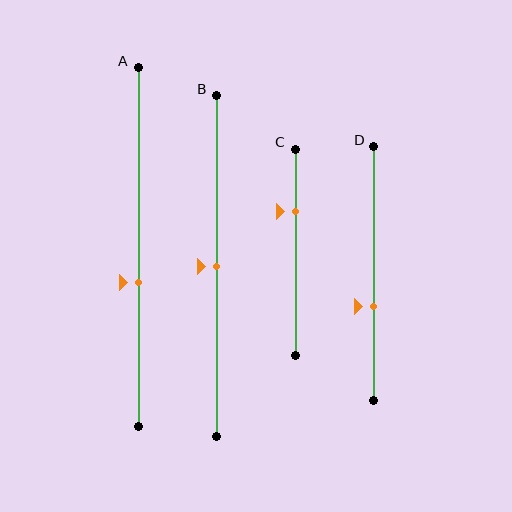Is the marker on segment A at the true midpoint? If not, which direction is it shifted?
No, the marker on segment A is shifted downward by about 10% of the segment length.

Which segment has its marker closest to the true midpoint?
Segment B has its marker closest to the true midpoint.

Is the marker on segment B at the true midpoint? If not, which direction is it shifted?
Yes, the marker on segment B is at the true midpoint.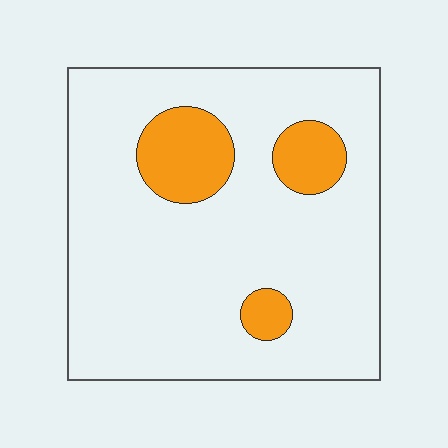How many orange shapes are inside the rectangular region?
3.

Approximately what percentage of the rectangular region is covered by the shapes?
Approximately 15%.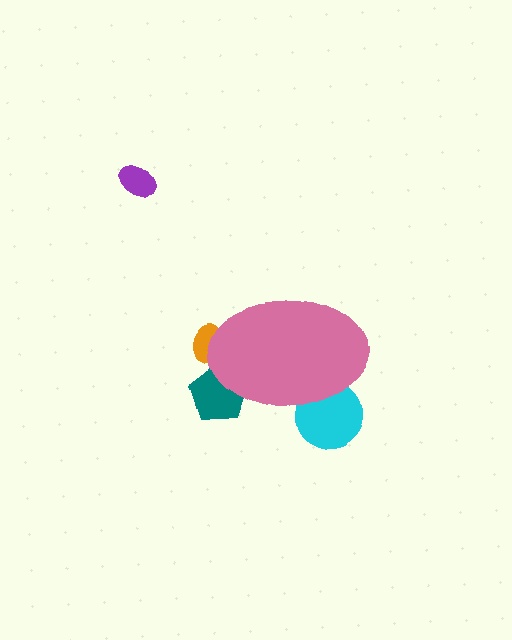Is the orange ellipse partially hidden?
Yes, the orange ellipse is partially hidden behind the pink ellipse.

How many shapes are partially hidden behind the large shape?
3 shapes are partially hidden.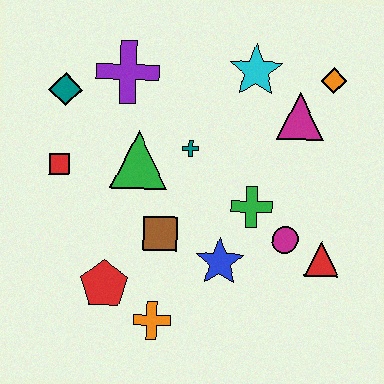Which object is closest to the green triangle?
The teal cross is closest to the green triangle.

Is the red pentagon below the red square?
Yes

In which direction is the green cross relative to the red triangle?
The green cross is to the left of the red triangle.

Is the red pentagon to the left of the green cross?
Yes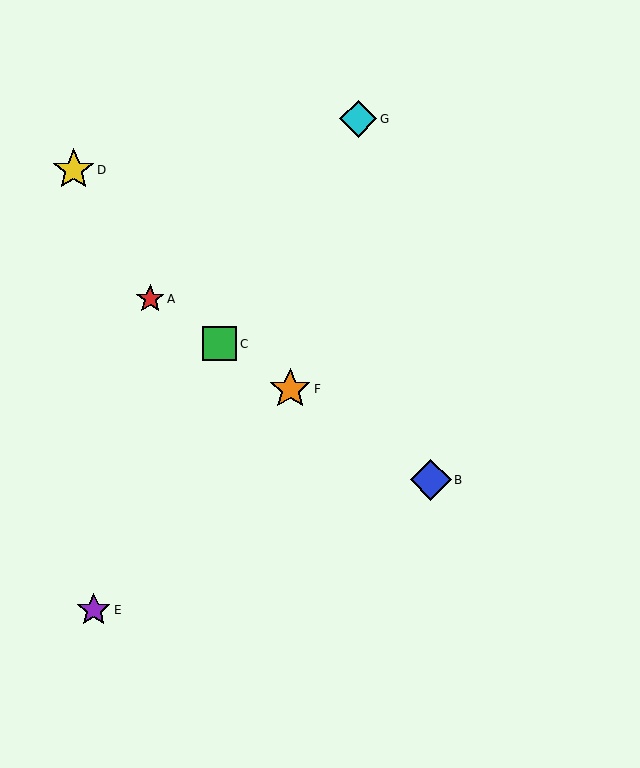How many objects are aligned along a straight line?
4 objects (A, B, C, F) are aligned along a straight line.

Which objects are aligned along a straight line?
Objects A, B, C, F are aligned along a straight line.